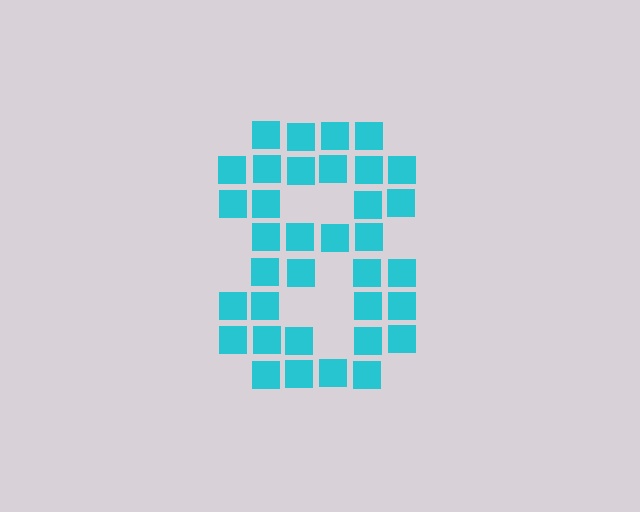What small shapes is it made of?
It is made of small squares.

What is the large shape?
The large shape is the digit 8.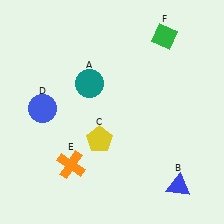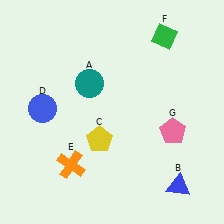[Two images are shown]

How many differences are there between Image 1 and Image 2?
There is 1 difference between the two images.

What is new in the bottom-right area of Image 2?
A pink pentagon (G) was added in the bottom-right area of Image 2.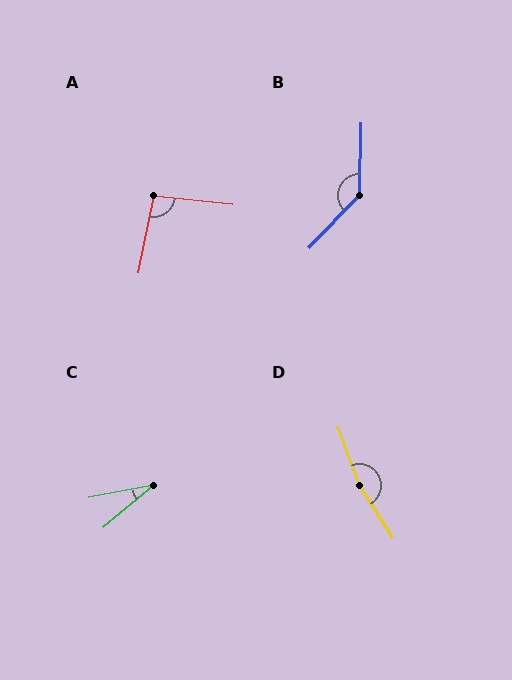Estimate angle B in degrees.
Approximately 137 degrees.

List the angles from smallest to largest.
C (29°), A (95°), B (137°), D (168°).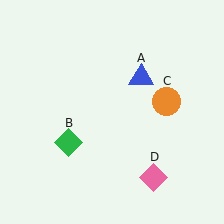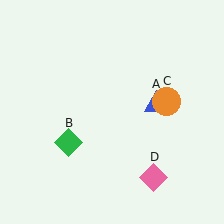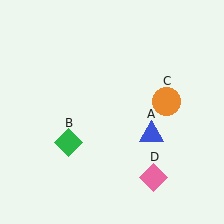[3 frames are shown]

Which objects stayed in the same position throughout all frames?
Green diamond (object B) and orange circle (object C) and pink diamond (object D) remained stationary.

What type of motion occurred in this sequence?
The blue triangle (object A) rotated clockwise around the center of the scene.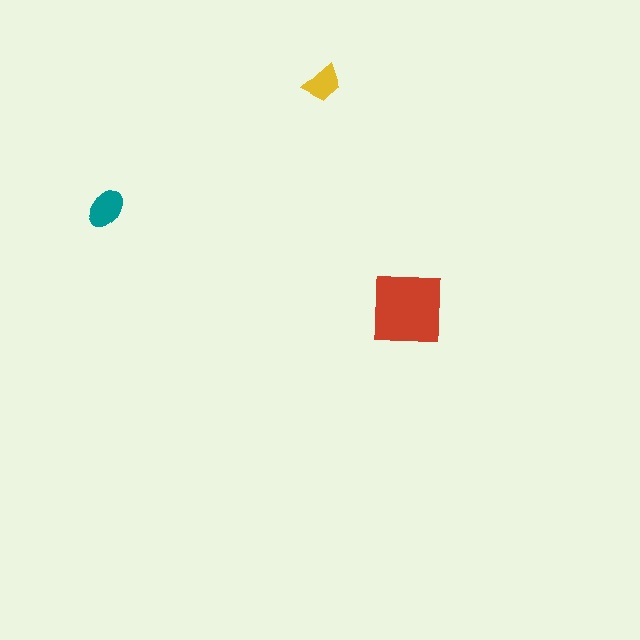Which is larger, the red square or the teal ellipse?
The red square.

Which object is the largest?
The red square.